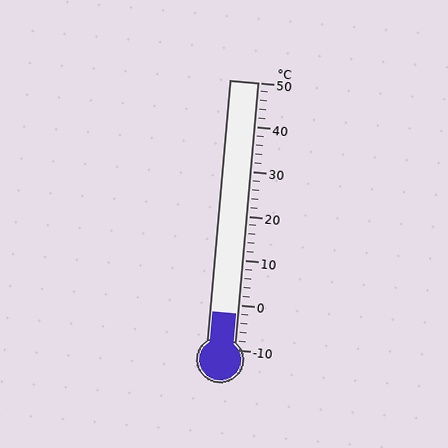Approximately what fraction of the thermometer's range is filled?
The thermometer is filled to approximately 15% of its range.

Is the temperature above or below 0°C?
The temperature is below 0°C.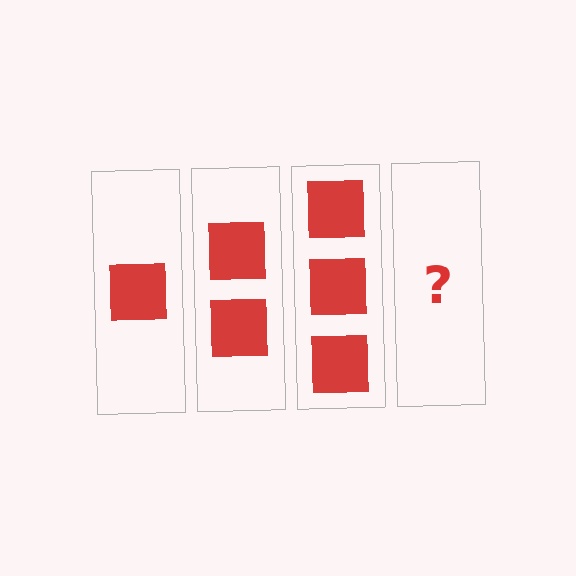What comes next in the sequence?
The next element should be 4 squares.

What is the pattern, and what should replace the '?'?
The pattern is that each step adds one more square. The '?' should be 4 squares.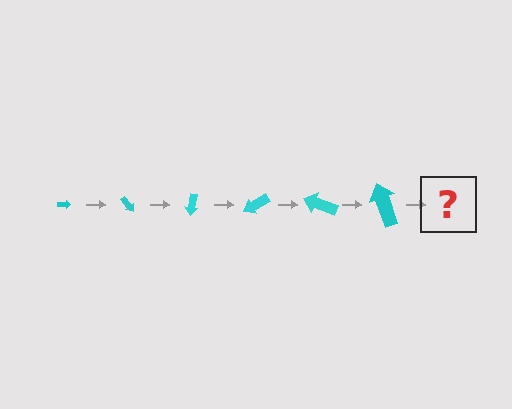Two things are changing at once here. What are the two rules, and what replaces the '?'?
The two rules are that the arrow grows larger each step and it rotates 50 degrees each step. The '?' should be an arrow, larger than the previous one and rotated 300 degrees from the start.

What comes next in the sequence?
The next element should be an arrow, larger than the previous one and rotated 300 degrees from the start.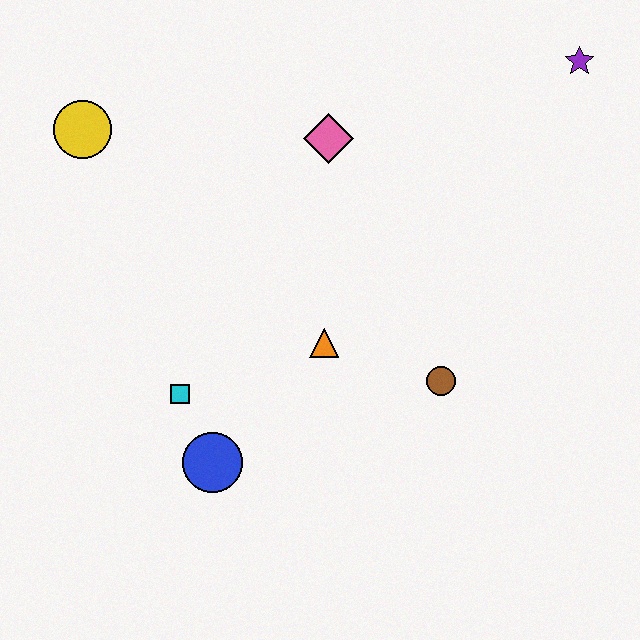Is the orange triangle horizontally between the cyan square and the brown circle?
Yes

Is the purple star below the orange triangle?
No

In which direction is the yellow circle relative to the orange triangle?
The yellow circle is to the left of the orange triangle.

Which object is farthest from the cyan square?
The purple star is farthest from the cyan square.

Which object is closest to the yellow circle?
The pink diamond is closest to the yellow circle.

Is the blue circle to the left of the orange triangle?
Yes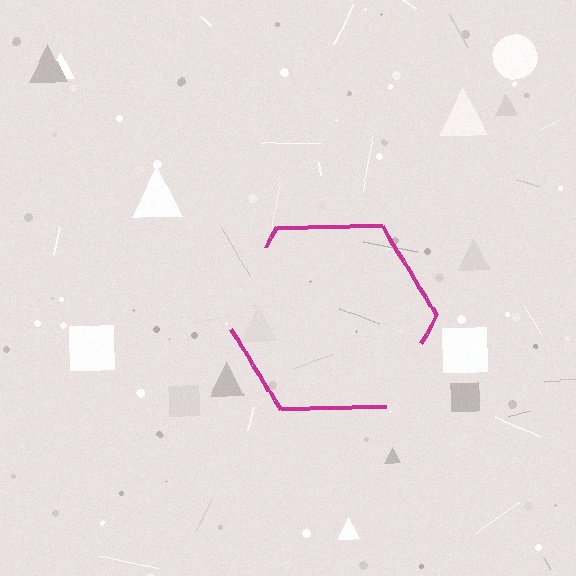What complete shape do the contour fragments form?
The contour fragments form a hexagon.